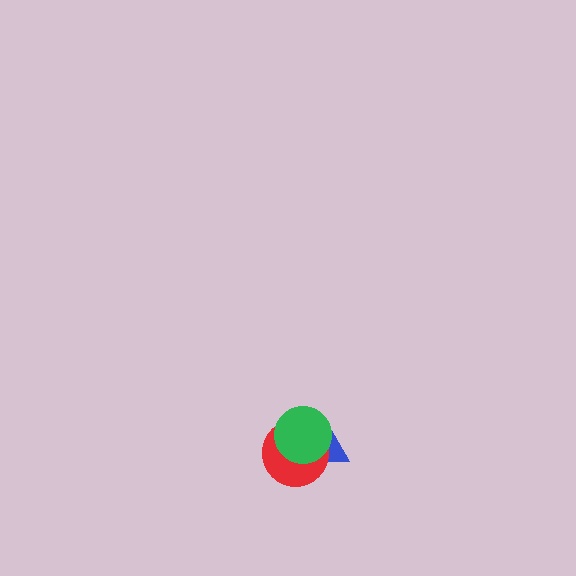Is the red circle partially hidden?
Yes, it is partially covered by another shape.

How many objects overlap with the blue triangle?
2 objects overlap with the blue triangle.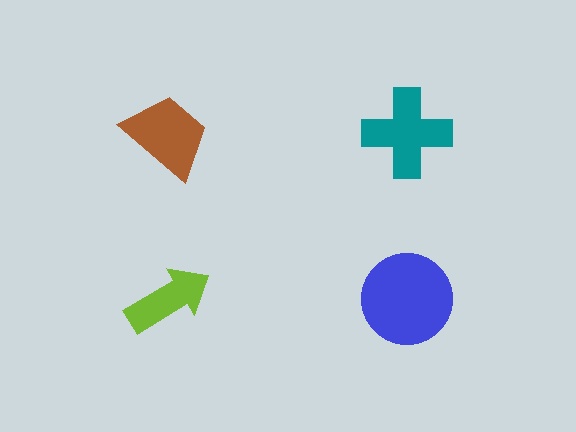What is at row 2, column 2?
A blue circle.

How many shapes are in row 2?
2 shapes.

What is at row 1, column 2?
A teal cross.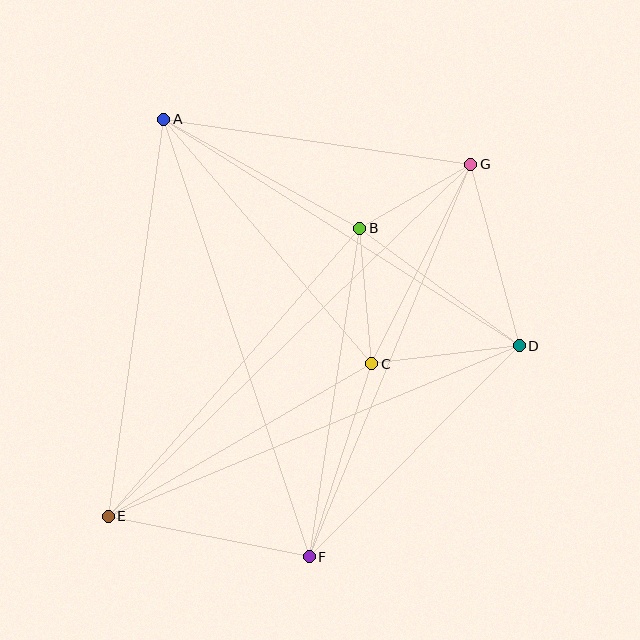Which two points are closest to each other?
Points B and G are closest to each other.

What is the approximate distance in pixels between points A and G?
The distance between A and G is approximately 310 pixels.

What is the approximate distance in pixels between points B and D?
The distance between B and D is approximately 198 pixels.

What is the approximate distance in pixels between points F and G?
The distance between F and G is approximately 424 pixels.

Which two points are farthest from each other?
Points E and G are farthest from each other.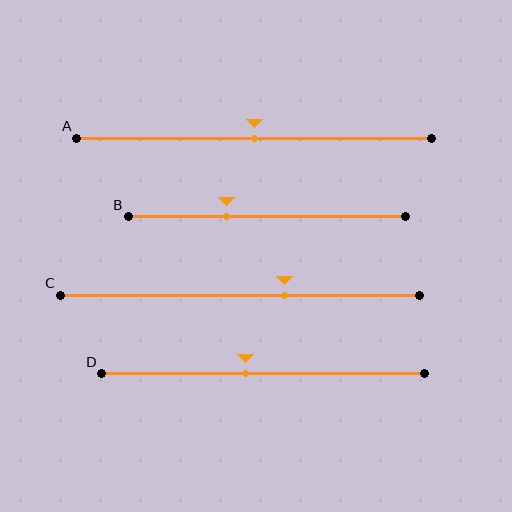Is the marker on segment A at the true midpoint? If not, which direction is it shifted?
Yes, the marker on segment A is at the true midpoint.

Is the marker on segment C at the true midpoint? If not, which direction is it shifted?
No, the marker on segment C is shifted to the right by about 12% of the segment length.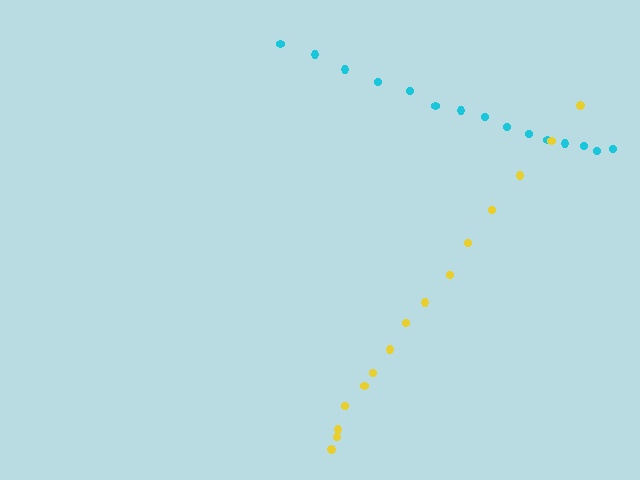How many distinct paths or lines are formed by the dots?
There are 2 distinct paths.